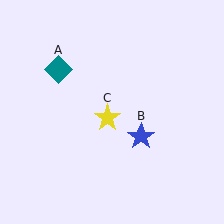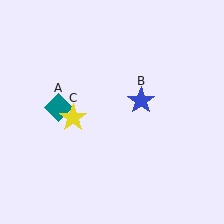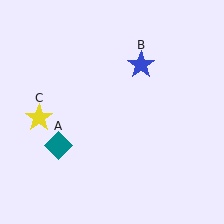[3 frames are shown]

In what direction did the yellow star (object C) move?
The yellow star (object C) moved left.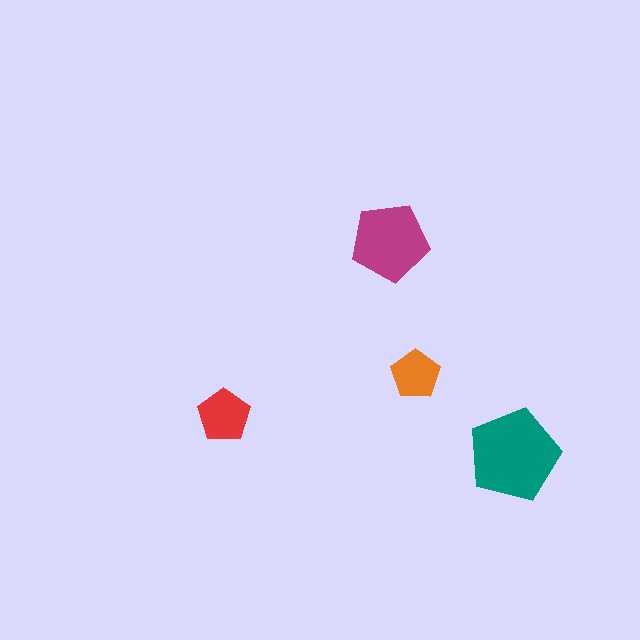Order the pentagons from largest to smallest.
the teal one, the magenta one, the red one, the orange one.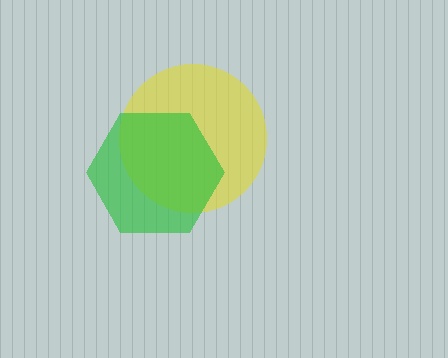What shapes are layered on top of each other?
The layered shapes are: a yellow circle, a green hexagon.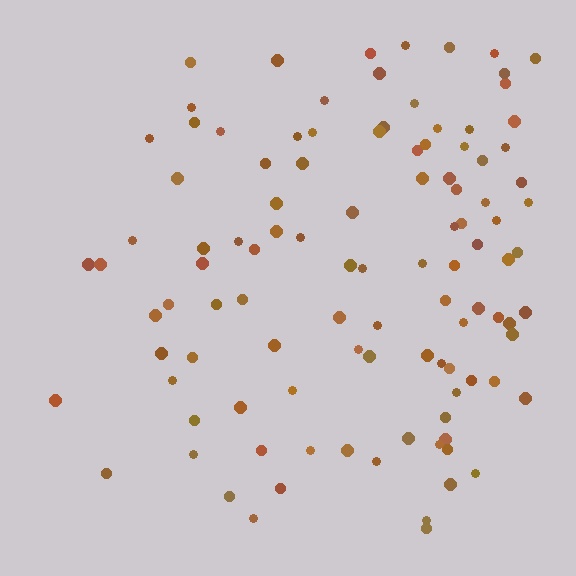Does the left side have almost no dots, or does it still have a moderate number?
Still a moderate number, just noticeably fewer than the right.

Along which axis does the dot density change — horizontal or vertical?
Horizontal.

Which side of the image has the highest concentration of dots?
The right.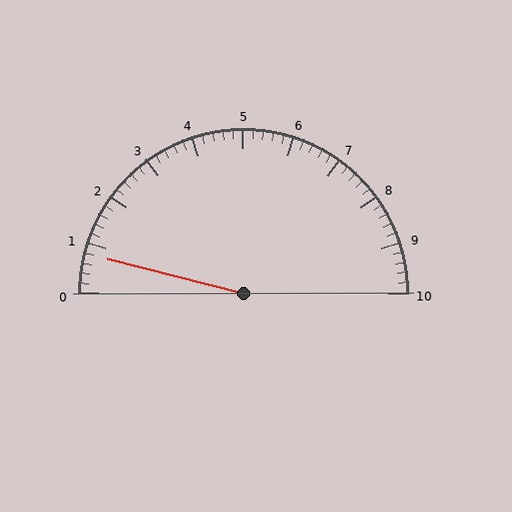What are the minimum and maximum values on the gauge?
The gauge ranges from 0 to 10.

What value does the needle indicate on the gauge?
The needle indicates approximately 0.8.